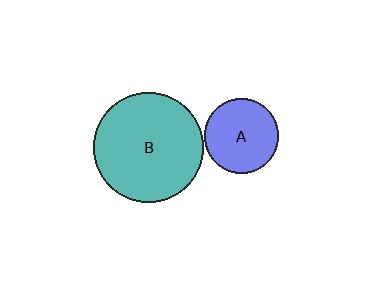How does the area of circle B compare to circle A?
Approximately 2.2 times.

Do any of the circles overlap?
No, none of the circles overlap.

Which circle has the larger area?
Circle B (teal).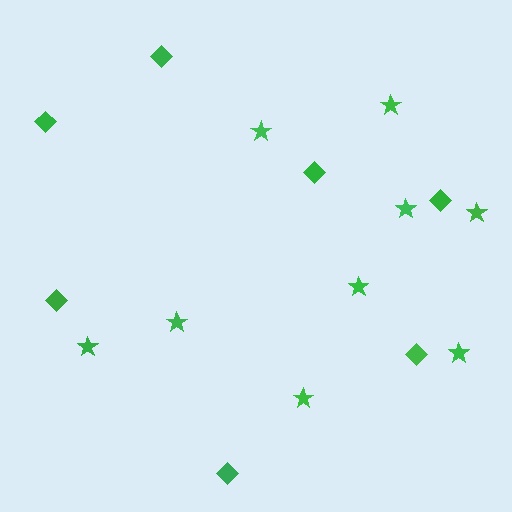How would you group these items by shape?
There are 2 groups: one group of stars (9) and one group of diamonds (7).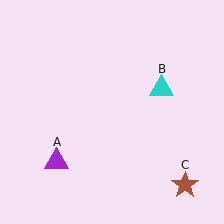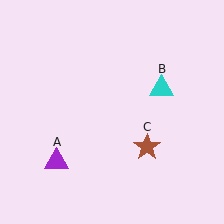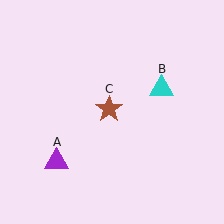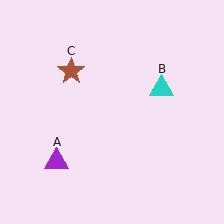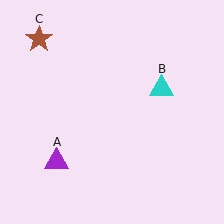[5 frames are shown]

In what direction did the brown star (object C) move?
The brown star (object C) moved up and to the left.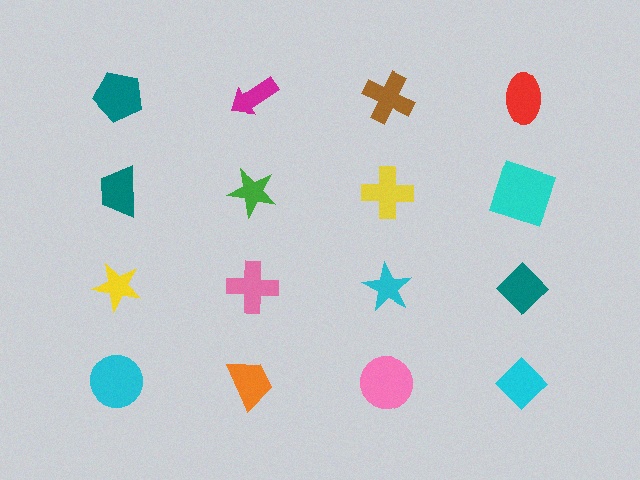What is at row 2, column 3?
A yellow cross.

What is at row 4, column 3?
A pink circle.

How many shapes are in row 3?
4 shapes.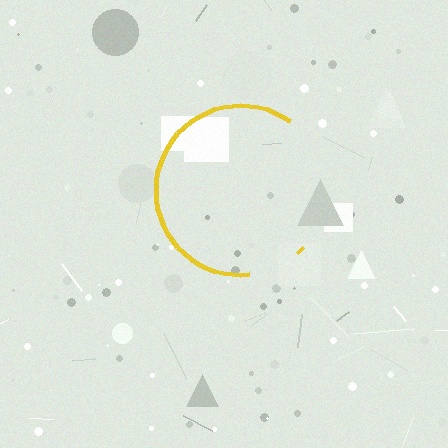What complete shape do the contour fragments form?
The contour fragments form a circle.